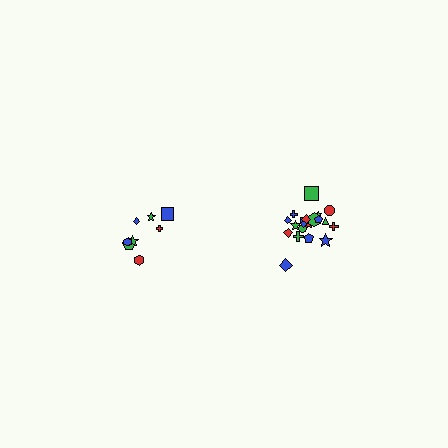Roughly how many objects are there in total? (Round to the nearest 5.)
Roughly 30 objects in total.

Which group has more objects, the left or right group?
The right group.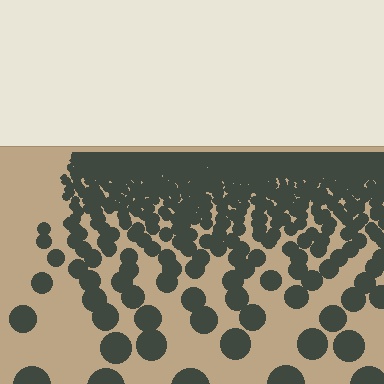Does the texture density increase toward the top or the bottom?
Density increases toward the top.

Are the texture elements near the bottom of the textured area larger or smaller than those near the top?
Larger. Near the bottom, elements are closer to the viewer and appear at a bigger on-screen size.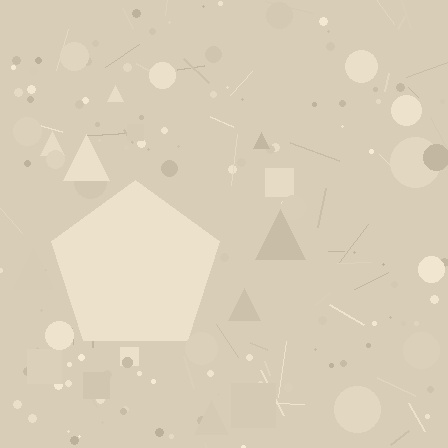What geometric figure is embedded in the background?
A pentagon is embedded in the background.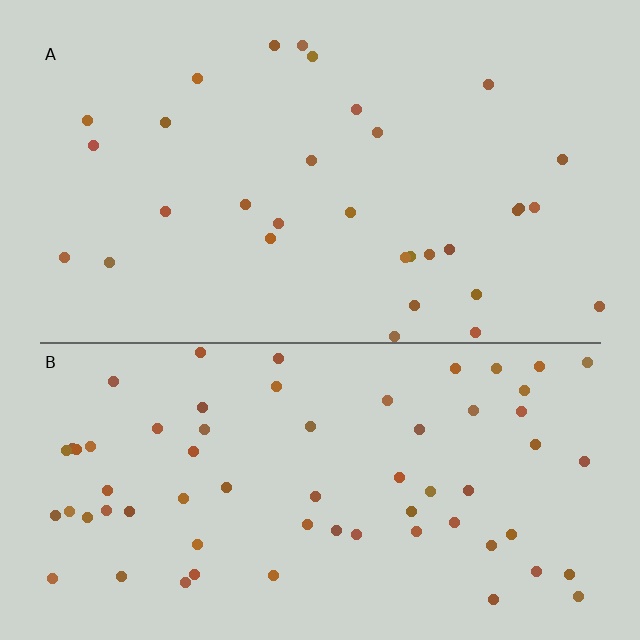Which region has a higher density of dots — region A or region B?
B (the bottom).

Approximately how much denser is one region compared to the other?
Approximately 2.1× — region B over region A.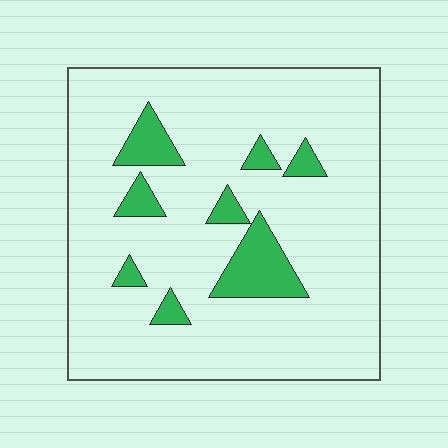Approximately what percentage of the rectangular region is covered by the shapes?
Approximately 15%.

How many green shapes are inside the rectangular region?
8.